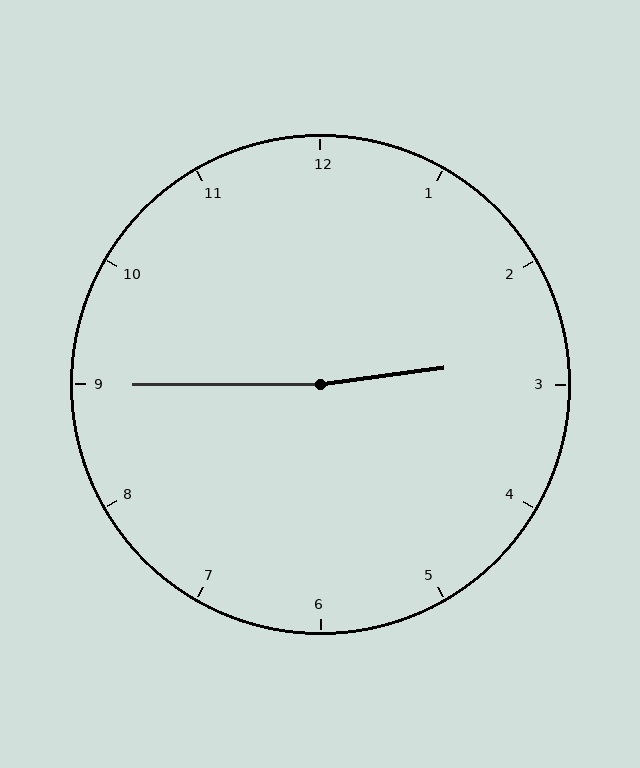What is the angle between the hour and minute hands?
Approximately 172 degrees.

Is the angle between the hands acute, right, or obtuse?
It is obtuse.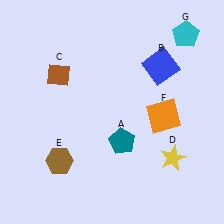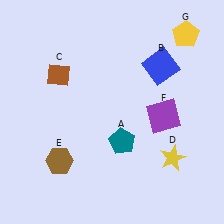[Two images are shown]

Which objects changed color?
F changed from orange to purple. G changed from cyan to yellow.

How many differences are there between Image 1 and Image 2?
There are 2 differences between the two images.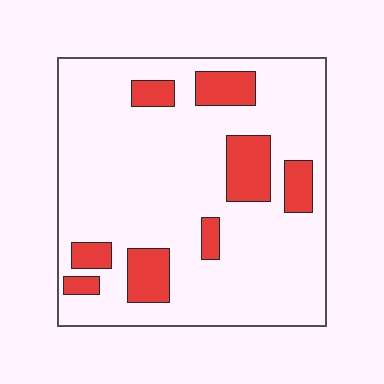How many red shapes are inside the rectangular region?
8.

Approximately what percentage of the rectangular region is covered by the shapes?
Approximately 20%.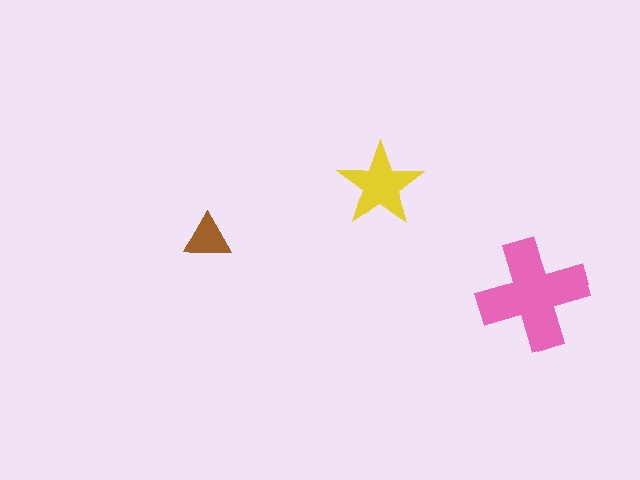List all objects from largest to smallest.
The pink cross, the yellow star, the brown triangle.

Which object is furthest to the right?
The pink cross is rightmost.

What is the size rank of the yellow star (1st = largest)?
2nd.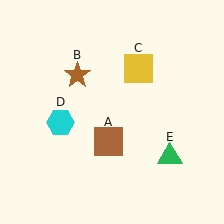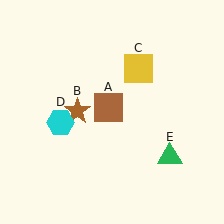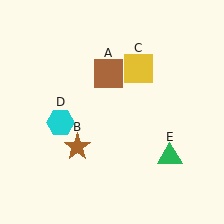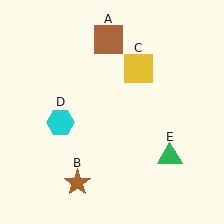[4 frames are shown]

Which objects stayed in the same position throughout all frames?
Yellow square (object C) and cyan hexagon (object D) and green triangle (object E) remained stationary.